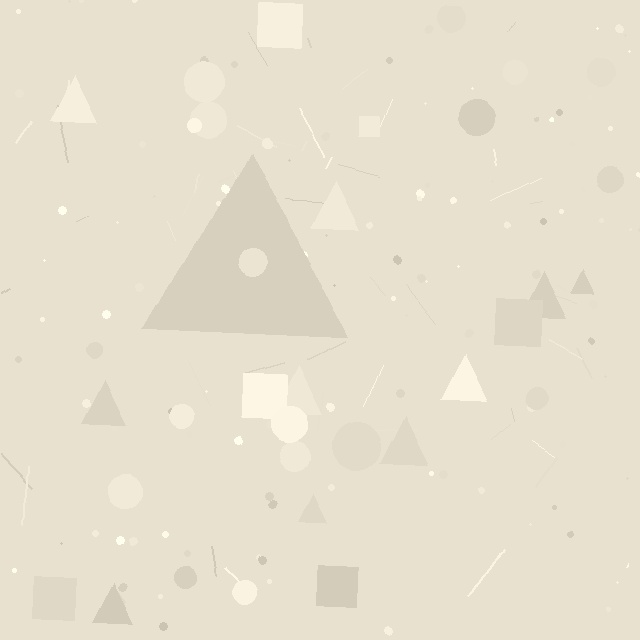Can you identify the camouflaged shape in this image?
The camouflaged shape is a triangle.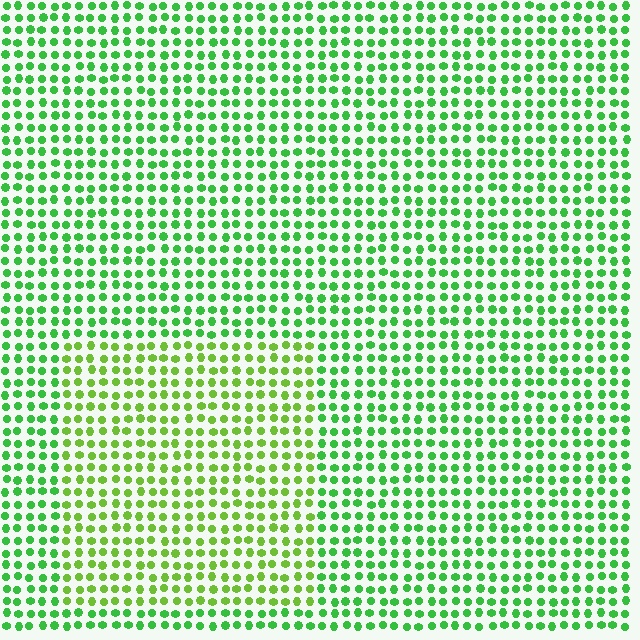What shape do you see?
I see a rectangle.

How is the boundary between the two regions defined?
The boundary is defined purely by a slight shift in hue (about 29 degrees). Spacing, size, and orientation are identical on both sides.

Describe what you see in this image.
The image is filled with small green elements in a uniform arrangement. A rectangle-shaped region is visible where the elements are tinted to a slightly different hue, forming a subtle color boundary.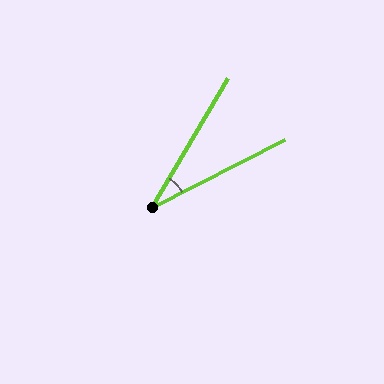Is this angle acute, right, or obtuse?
It is acute.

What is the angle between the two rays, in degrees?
Approximately 32 degrees.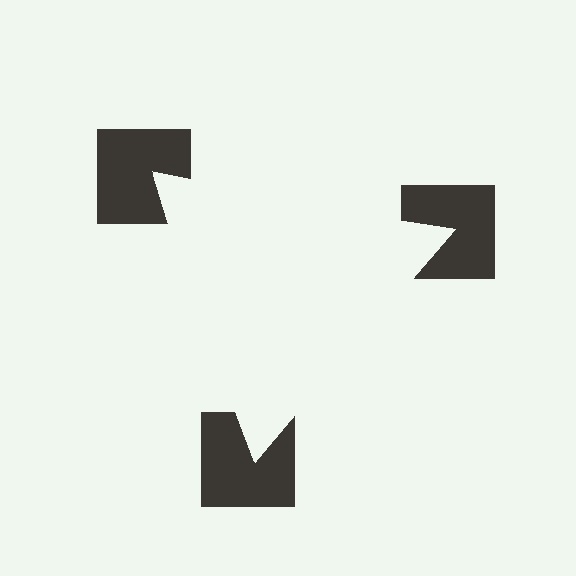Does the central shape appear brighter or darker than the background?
It typically appears slightly brighter than the background, even though no actual brightness change is drawn.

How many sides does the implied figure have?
3 sides.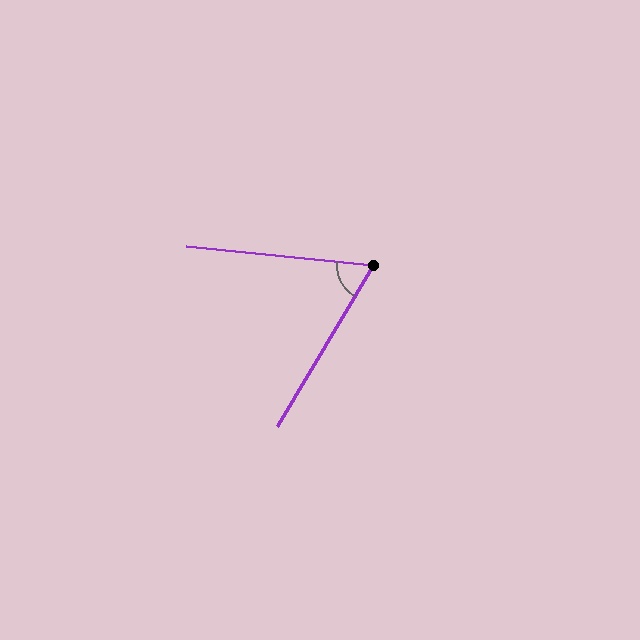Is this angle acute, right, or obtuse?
It is acute.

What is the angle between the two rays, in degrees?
Approximately 65 degrees.